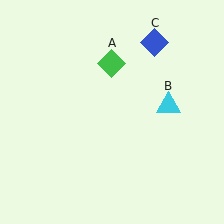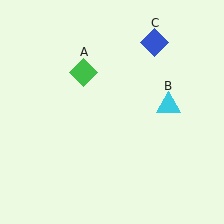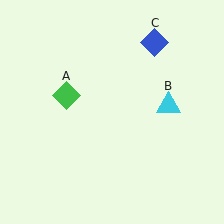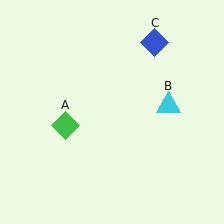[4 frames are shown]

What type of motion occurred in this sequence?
The green diamond (object A) rotated counterclockwise around the center of the scene.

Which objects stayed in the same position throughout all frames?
Cyan triangle (object B) and blue diamond (object C) remained stationary.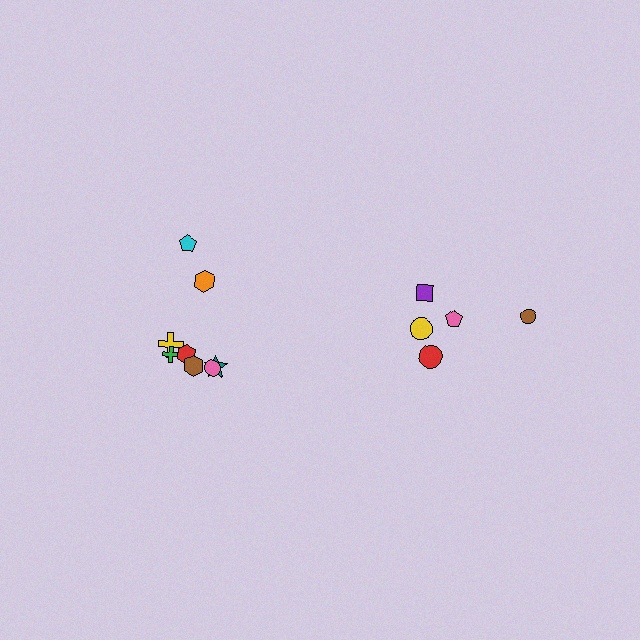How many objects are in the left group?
There are 8 objects.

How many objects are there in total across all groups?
There are 13 objects.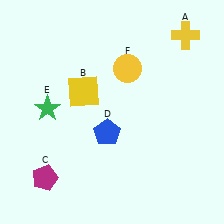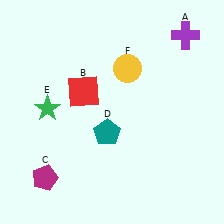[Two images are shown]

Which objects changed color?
A changed from yellow to purple. B changed from yellow to red. D changed from blue to teal.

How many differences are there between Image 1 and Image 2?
There are 3 differences between the two images.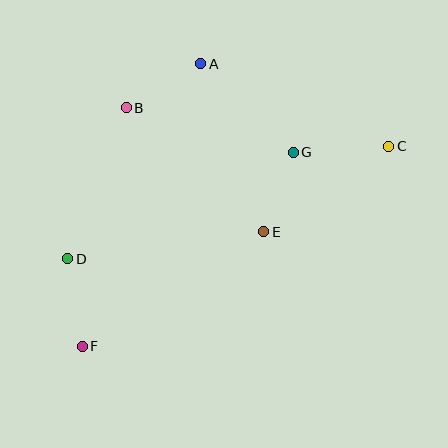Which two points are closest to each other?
Points E and G are closest to each other.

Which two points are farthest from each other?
Points C and F are farthest from each other.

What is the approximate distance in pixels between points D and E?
The distance between D and E is approximately 198 pixels.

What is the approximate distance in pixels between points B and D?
The distance between B and D is approximately 162 pixels.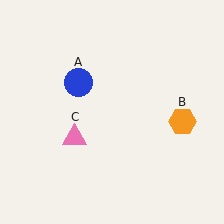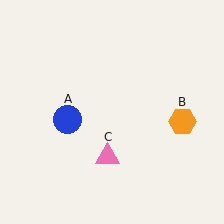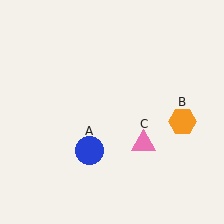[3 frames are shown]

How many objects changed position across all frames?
2 objects changed position: blue circle (object A), pink triangle (object C).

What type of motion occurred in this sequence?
The blue circle (object A), pink triangle (object C) rotated counterclockwise around the center of the scene.